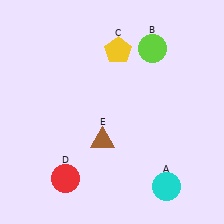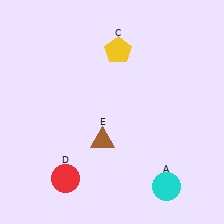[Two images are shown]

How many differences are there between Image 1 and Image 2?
There is 1 difference between the two images.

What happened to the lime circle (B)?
The lime circle (B) was removed in Image 2. It was in the top-right area of Image 1.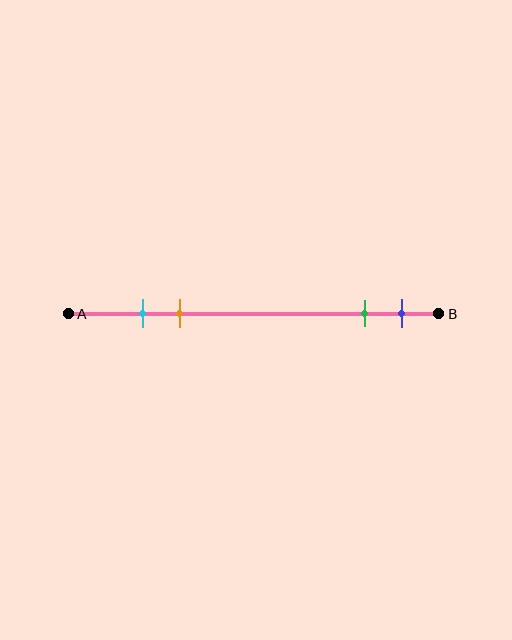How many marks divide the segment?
There are 4 marks dividing the segment.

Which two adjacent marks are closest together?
The cyan and orange marks are the closest adjacent pair.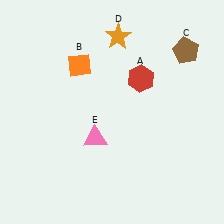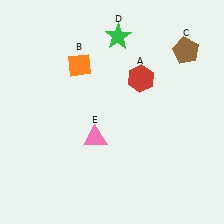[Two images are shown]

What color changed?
The star (D) changed from orange in Image 1 to green in Image 2.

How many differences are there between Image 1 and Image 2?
There is 1 difference between the two images.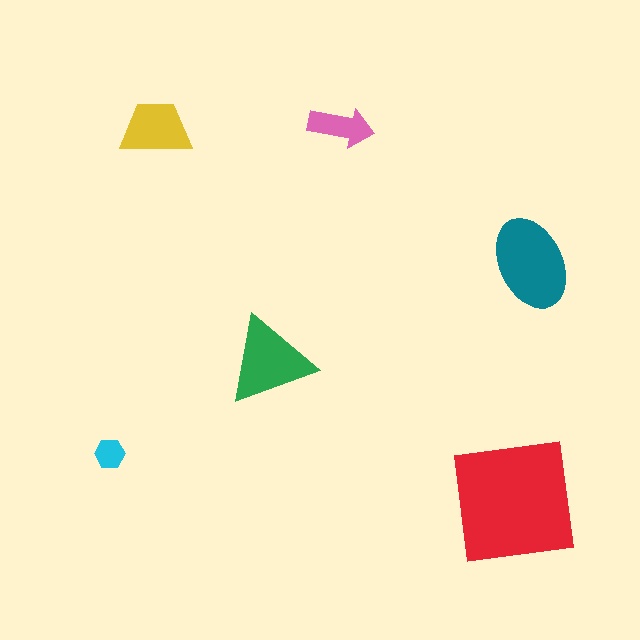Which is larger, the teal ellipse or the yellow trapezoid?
The teal ellipse.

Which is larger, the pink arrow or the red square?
The red square.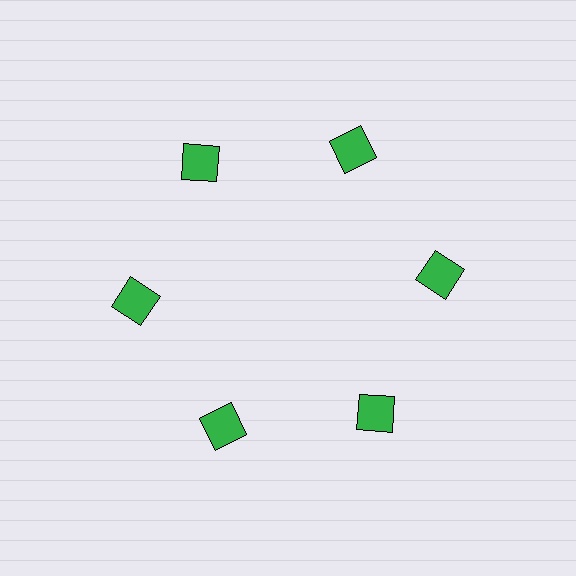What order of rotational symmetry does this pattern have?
This pattern has 6-fold rotational symmetry.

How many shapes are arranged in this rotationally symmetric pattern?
There are 6 shapes, arranged in 6 groups of 1.